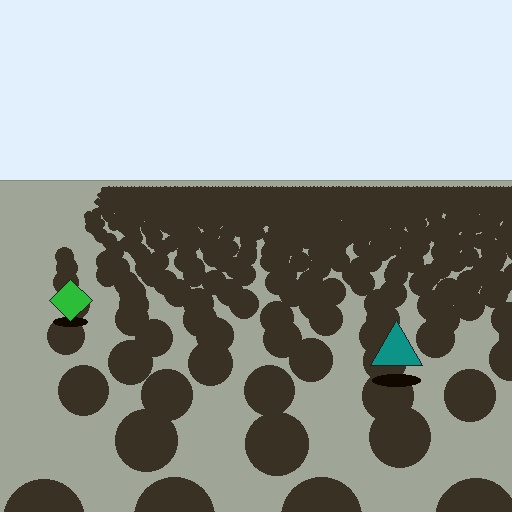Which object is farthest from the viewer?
The green diamond is farthest from the viewer. It appears smaller and the ground texture around it is denser.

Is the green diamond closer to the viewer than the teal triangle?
No. The teal triangle is closer — you can tell from the texture gradient: the ground texture is coarser near it.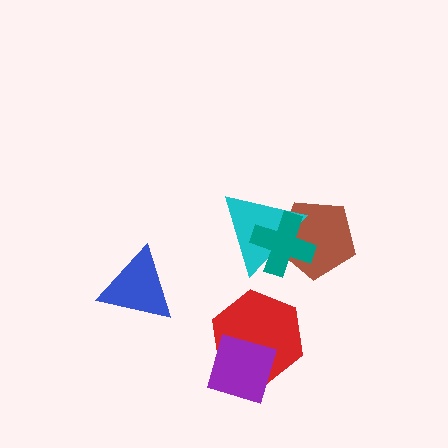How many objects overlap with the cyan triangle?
2 objects overlap with the cyan triangle.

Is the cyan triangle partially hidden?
Yes, it is partially covered by another shape.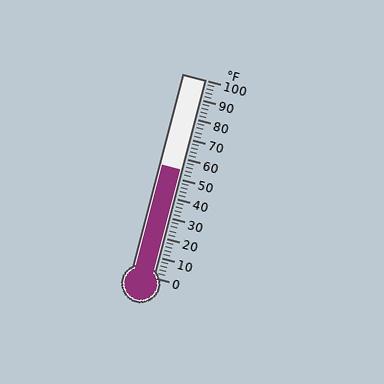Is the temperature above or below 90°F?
The temperature is below 90°F.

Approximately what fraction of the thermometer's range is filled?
The thermometer is filled to approximately 55% of its range.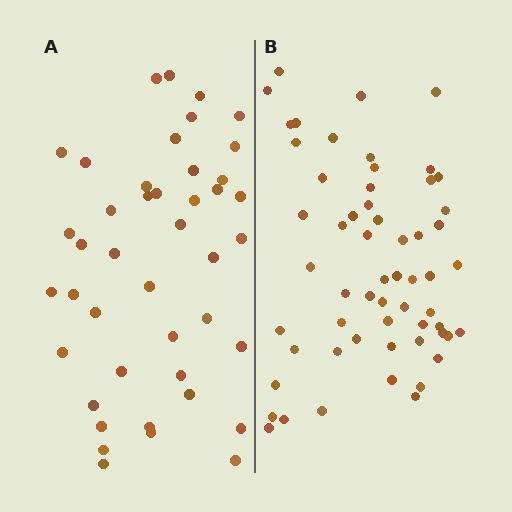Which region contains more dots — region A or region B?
Region B (the right region) has more dots.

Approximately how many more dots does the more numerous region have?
Region B has approximately 15 more dots than region A.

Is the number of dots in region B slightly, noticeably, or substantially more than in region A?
Region B has noticeably more, but not dramatically so. The ratio is roughly 1.3 to 1.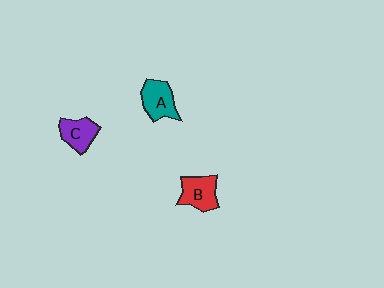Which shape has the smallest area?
Shape C (purple).